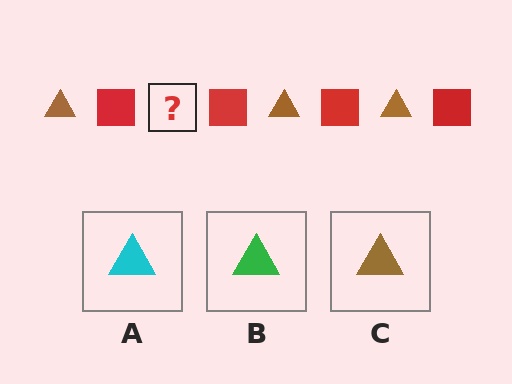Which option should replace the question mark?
Option C.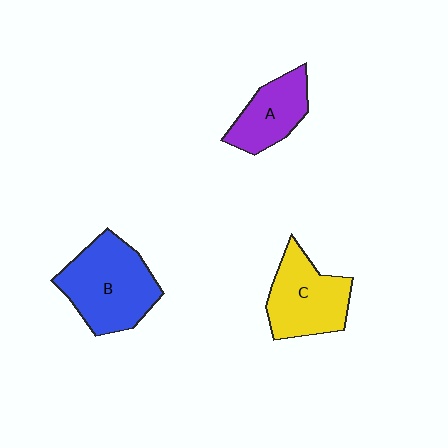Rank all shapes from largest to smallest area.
From largest to smallest: B (blue), C (yellow), A (purple).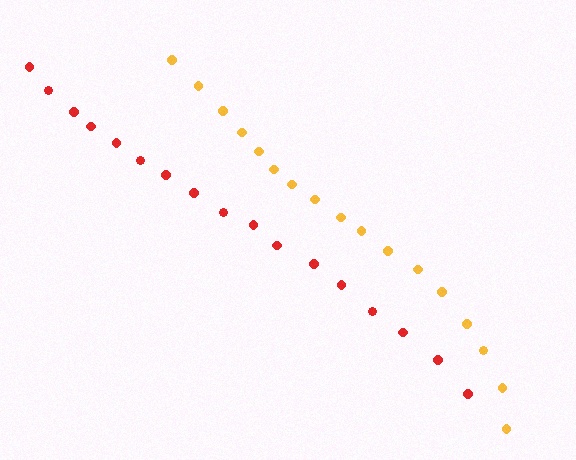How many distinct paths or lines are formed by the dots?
There are 2 distinct paths.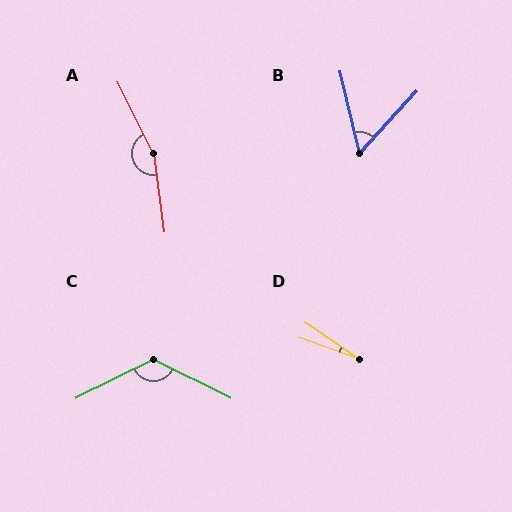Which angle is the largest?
A, at approximately 161 degrees.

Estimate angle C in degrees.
Approximately 127 degrees.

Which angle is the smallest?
D, at approximately 16 degrees.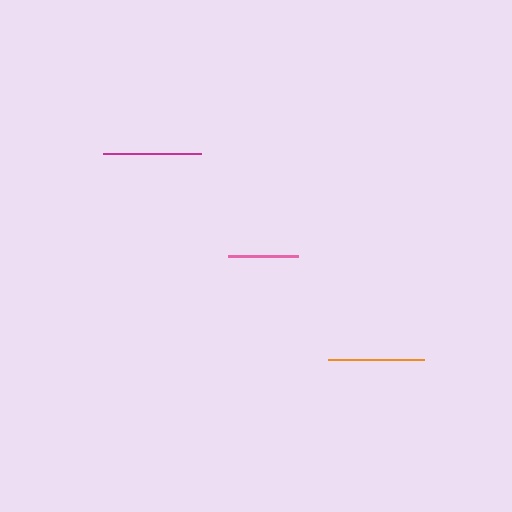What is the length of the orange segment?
The orange segment is approximately 96 pixels long.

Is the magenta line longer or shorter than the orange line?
The magenta line is longer than the orange line.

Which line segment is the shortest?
The pink line is the shortest at approximately 70 pixels.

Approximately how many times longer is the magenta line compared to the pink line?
The magenta line is approximately 1.4 times the length of the pink line.